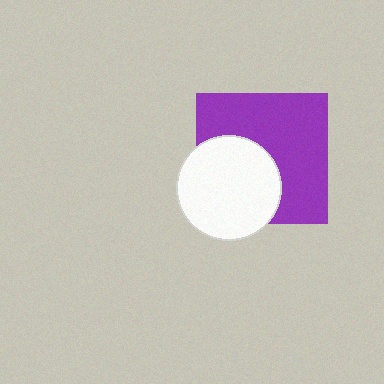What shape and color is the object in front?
The object in front is a white circle.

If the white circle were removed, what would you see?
You would see the complete purple square.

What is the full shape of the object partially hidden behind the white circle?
The partially hidden object is a purple square.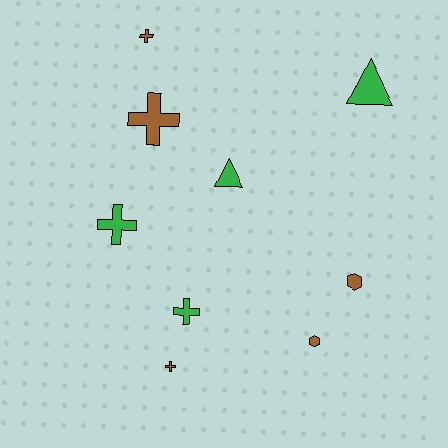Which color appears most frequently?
Brown, with 5 objects.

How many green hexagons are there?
There are no green hexagons.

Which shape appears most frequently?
Cross, with 5 objects.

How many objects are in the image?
There are 9 objects.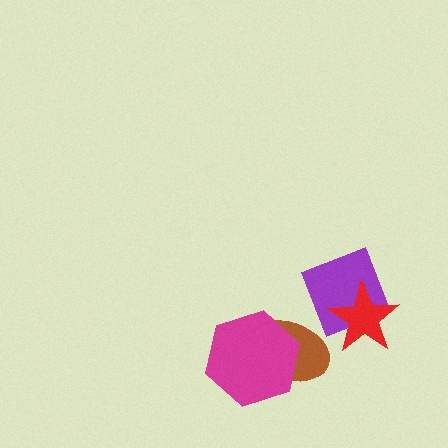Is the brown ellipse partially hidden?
Yes, it is partially covered by another shape.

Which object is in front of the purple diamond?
The red star is in front of the purple diamond.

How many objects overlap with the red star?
1 object overlaps with the red star.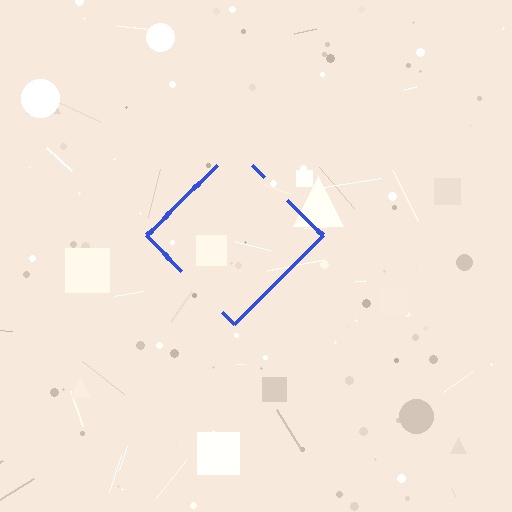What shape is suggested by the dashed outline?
The dashed outline suggests a diamond.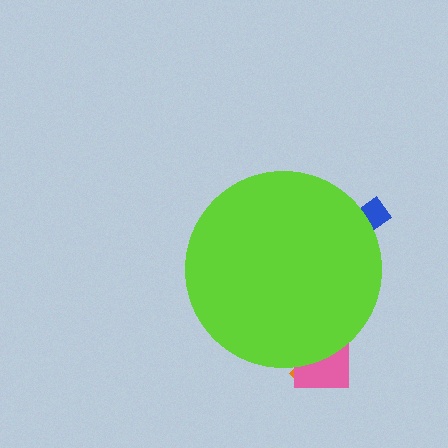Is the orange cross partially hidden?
Yes, the orange cross is partially hidden behind the lime circle.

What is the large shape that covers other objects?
A lime circle.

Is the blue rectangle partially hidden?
Yes, the blue rectangle is partially hidden behind the lime circle.